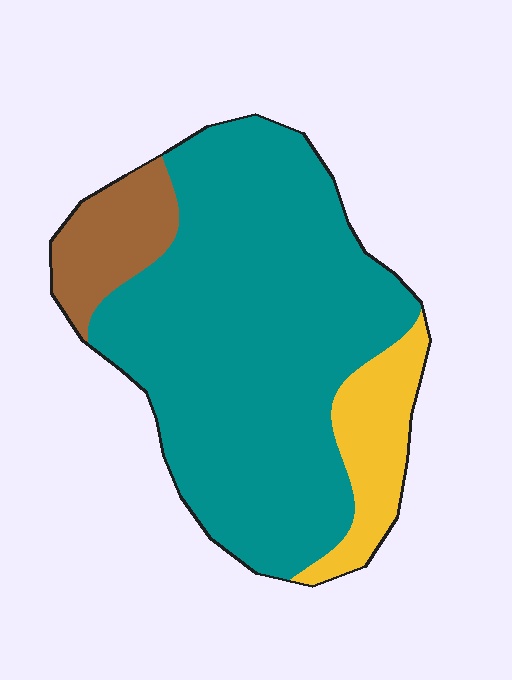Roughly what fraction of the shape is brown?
Brown takes up about one eighth (1/8) of the shape.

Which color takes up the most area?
Teal, at roughly 75%.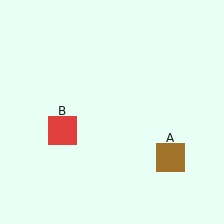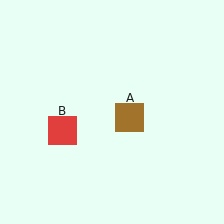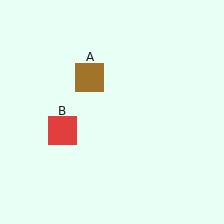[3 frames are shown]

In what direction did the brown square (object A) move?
The brown square (object A) moved up and to the left.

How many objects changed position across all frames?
1 object changed position: brown square (object A).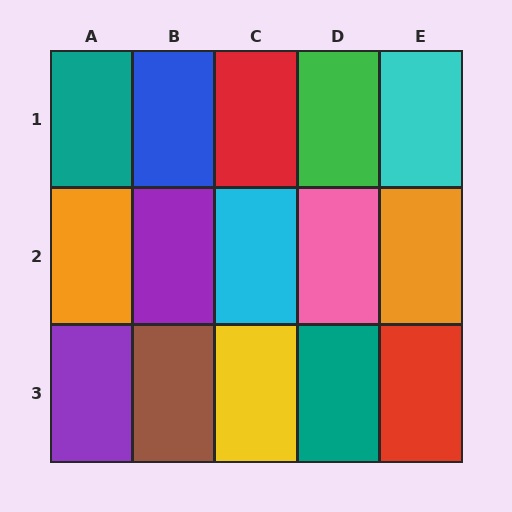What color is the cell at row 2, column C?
Cyan.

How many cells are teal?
2 cells are teal.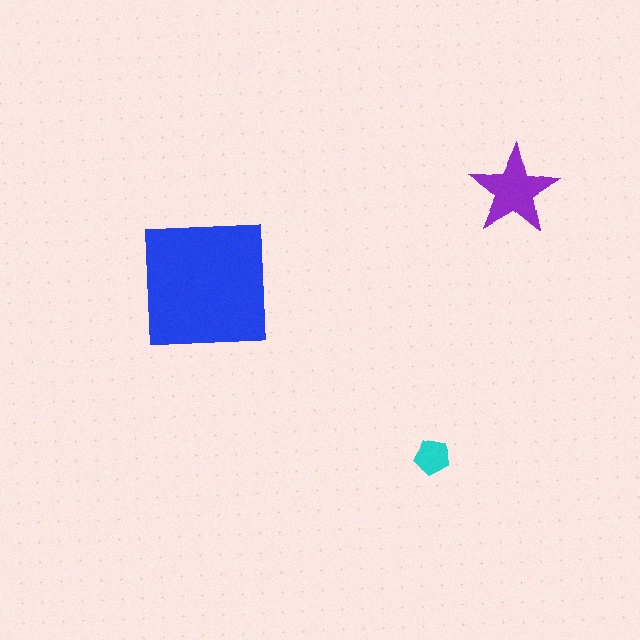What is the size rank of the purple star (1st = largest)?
2nd.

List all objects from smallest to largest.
The cyan pentagon, the purple star, the blue square.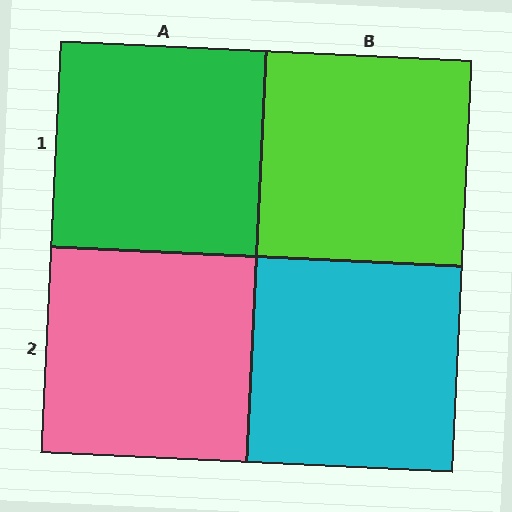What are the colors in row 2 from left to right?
Pink, cyan.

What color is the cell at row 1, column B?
Lime.